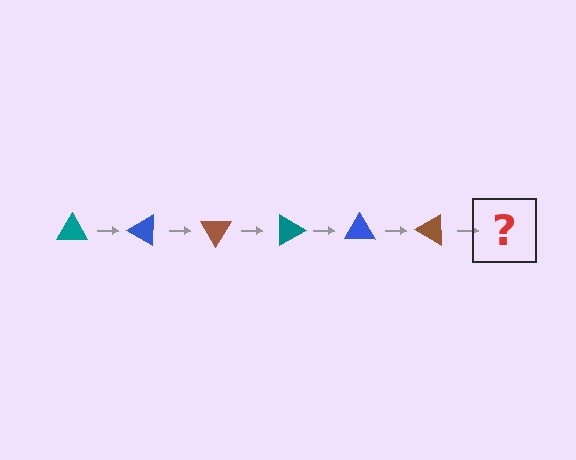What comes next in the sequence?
The next element should be a teal triangle, rotated 180 degrees from the start.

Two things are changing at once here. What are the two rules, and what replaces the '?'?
The two rules are that it rotates 30 degrees each step and the color cycles through teal, blue, and brown. The '?' should be a teal triangle, rotated 180 degrees from the start.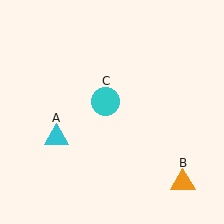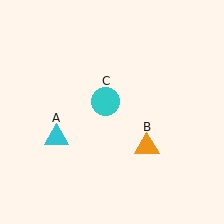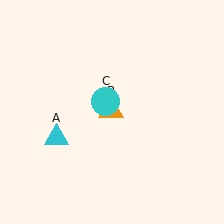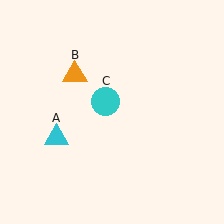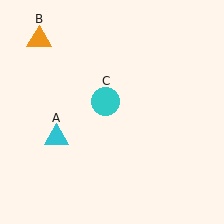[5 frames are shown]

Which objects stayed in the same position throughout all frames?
Cyan triangle (object A) and cyan circle (object C) remained stationary.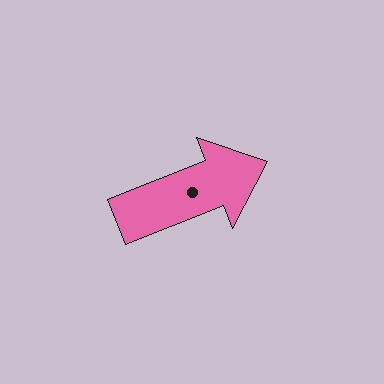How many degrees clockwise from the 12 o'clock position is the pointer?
Approximately 68 degrees.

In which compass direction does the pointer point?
East.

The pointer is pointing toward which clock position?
Roughly 2 o'clock.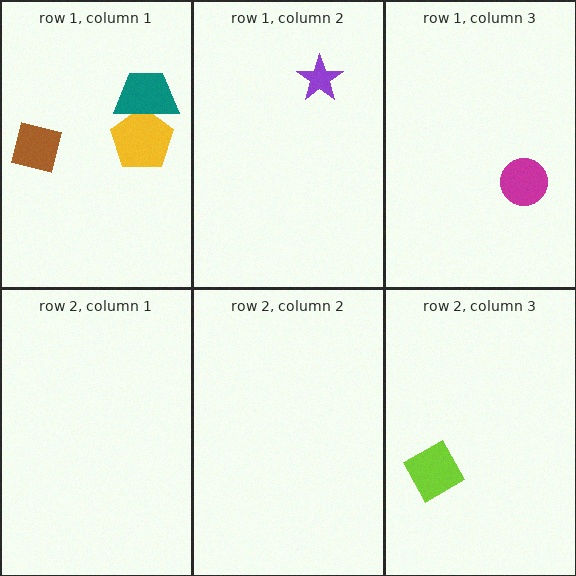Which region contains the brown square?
The row 1, column 1 region.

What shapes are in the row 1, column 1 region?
The yellow pentagon, the teal trapezoid, the brown square.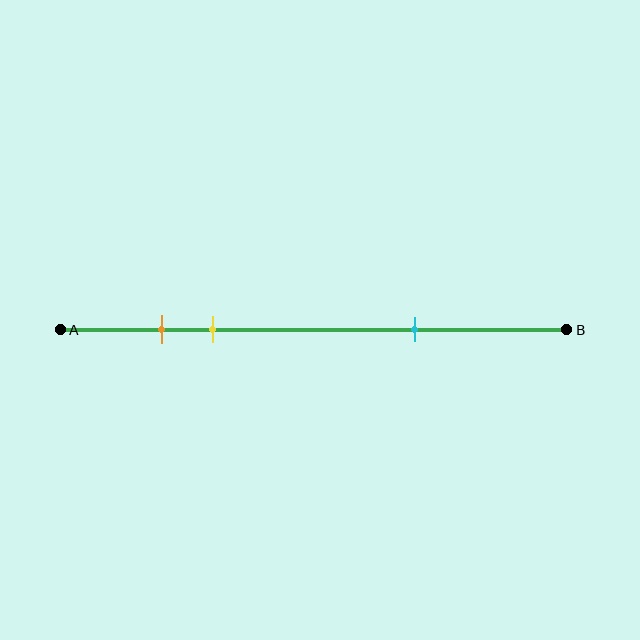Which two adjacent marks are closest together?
The orange and yellow marks are the closest adjacent pair.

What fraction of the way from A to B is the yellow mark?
The yellow mark is approximately 30% (0.3) of the way from A to B.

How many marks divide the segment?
There are 3 marks dividing the segment.